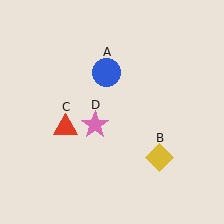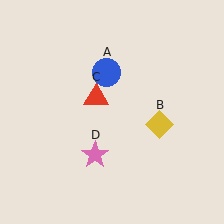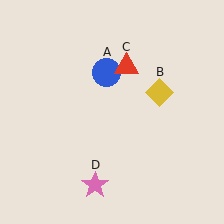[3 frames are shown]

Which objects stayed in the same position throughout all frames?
Blue circle (object A) remained stationary.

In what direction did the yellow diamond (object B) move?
The yellow diamond (object B) moved up.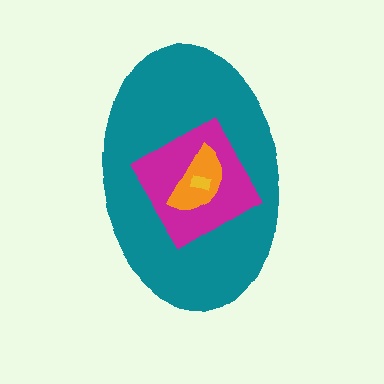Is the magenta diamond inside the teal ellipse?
Yes.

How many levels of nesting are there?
4.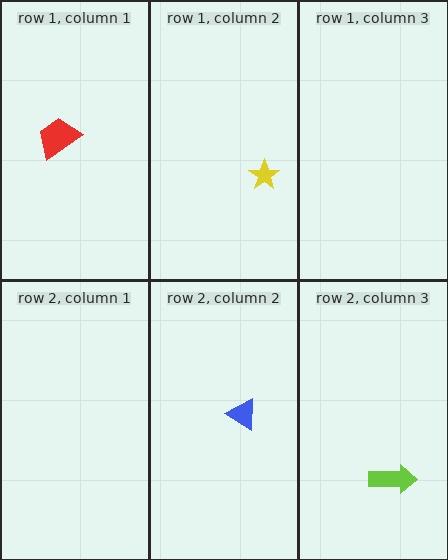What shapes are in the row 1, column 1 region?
The red trapezoid.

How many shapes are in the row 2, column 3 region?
1.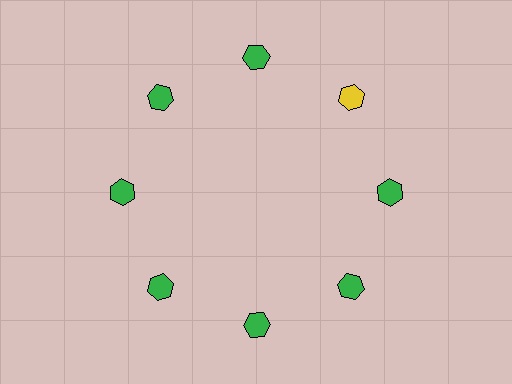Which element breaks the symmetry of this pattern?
The yellow hexagon at roughly the 2 o'clock position breaks the symmetry. All other shapes are green hexagons.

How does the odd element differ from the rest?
It has a different color: yellow instead of green.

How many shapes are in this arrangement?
There are 8 shapes arranged in a ring pattern.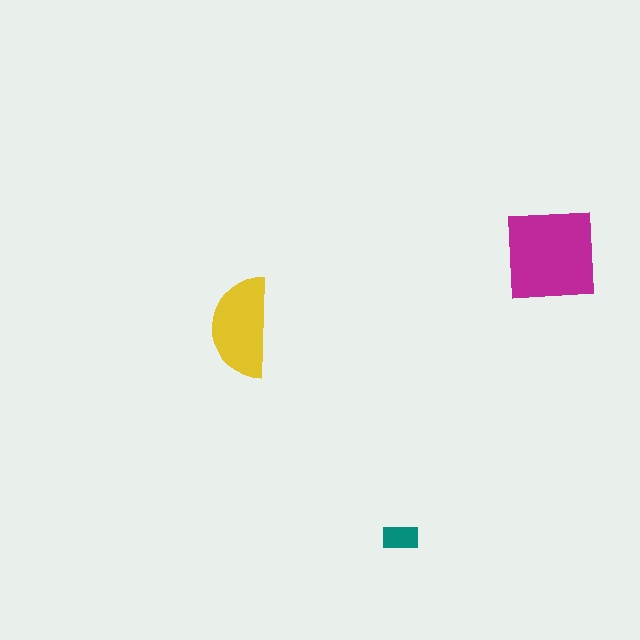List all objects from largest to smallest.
The magenta square, the yellow semicircle, the teal rectangle.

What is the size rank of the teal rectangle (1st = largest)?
3rd.